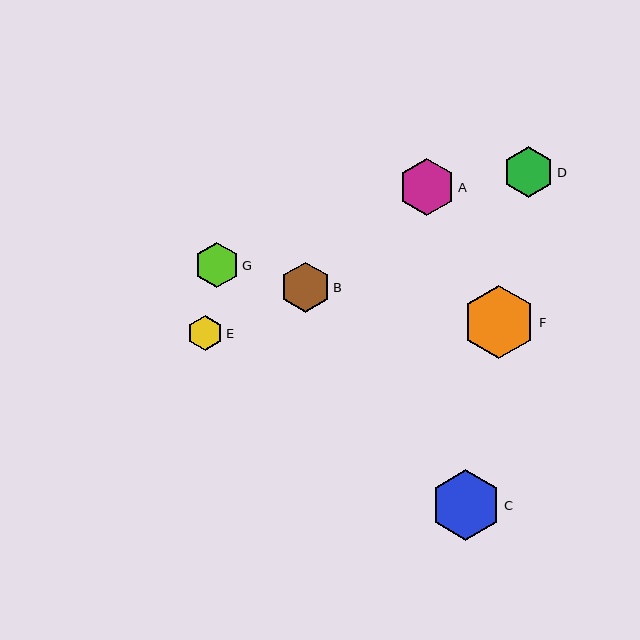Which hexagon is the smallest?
Hexagon E is the smallest with a size of approximately 35 pixels.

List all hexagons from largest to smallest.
From largest to smallest: F, C, A, D, B, G, E.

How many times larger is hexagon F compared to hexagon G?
Hexagon F is approximately 1.6 times the size of hexagon G.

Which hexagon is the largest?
Hexagon F is the largest with a size of approximately 73 pixels.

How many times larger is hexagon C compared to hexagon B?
Hexagon C is approximately 1.4 times the size of hexagon B.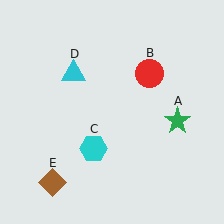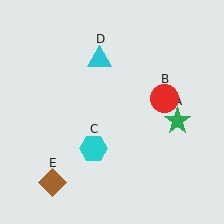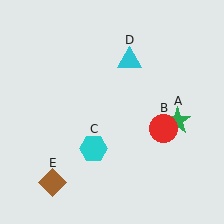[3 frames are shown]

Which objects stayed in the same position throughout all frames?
Green star (object A) and cyan hexagon (object C) and brown diamond (object E) remained stationary.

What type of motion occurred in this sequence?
The red circle (object B), cyan triangle (object D) rotated clockwise around the center of the scene.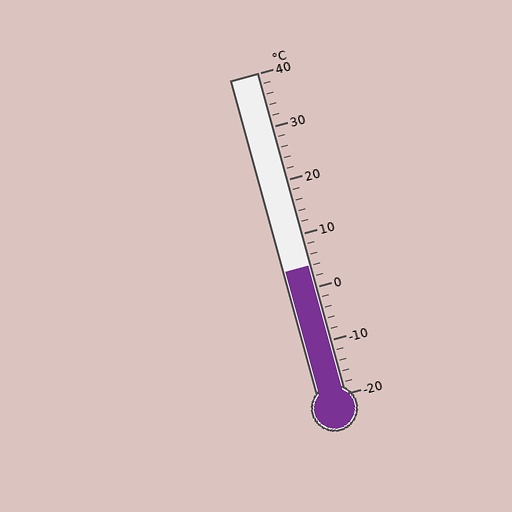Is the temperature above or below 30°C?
The temperature is below 30°C.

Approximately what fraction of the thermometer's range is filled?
The thermometer is filled to approximately 40% of its range.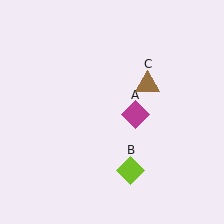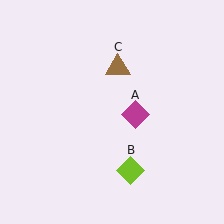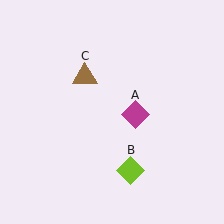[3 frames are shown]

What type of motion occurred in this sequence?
The brown triangle (object C) rotated counterclockwise around the center of the scene.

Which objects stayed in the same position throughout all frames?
Magenta diamond (object A) and lime diamond (object B) remained stationary.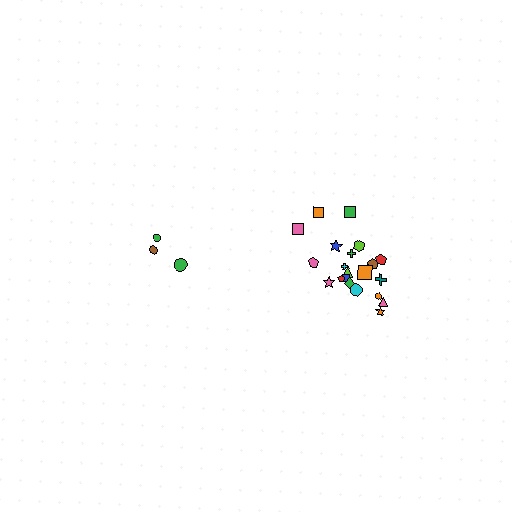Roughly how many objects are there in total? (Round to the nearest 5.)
Roughly 25 objects in total.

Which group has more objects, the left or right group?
The right group.